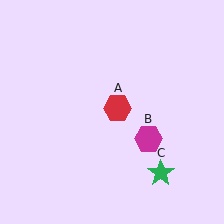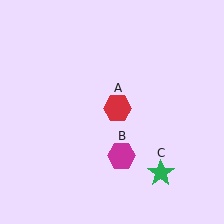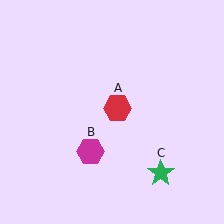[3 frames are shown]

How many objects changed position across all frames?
1 object changed position: magenta hexagon (object B).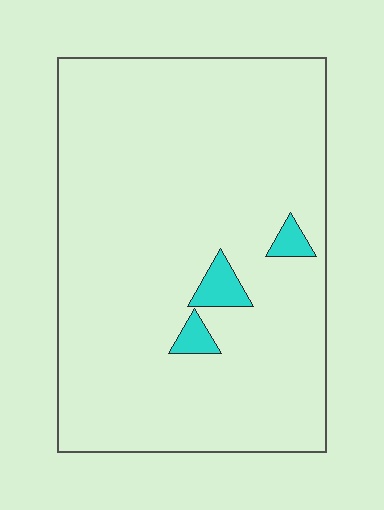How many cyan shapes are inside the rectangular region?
3.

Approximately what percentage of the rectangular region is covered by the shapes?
Approximately 5%.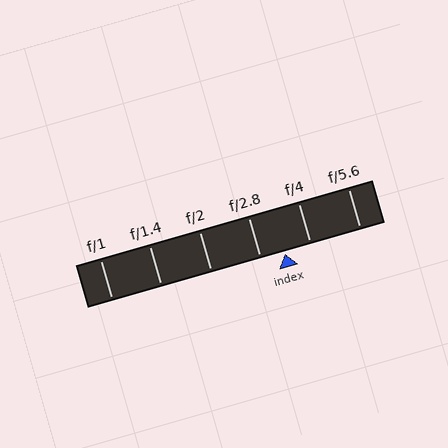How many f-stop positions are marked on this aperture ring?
There are 6 f-stop positions marked.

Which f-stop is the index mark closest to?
The index mark is closest to f/2.8.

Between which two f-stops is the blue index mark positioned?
The index mark is between f/2.8 and f/4.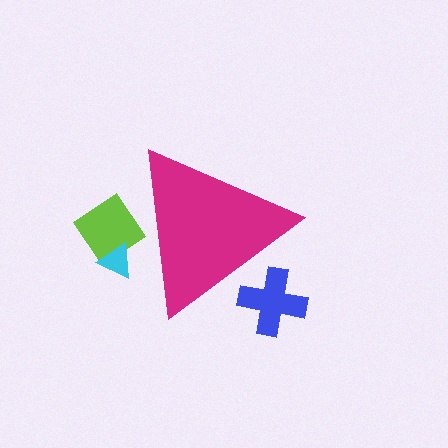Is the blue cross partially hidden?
Yes, the blue cross is partially hidden behind the magenta triangle.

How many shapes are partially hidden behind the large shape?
3 shapes are partially hidden.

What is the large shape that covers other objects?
A magenta triangle.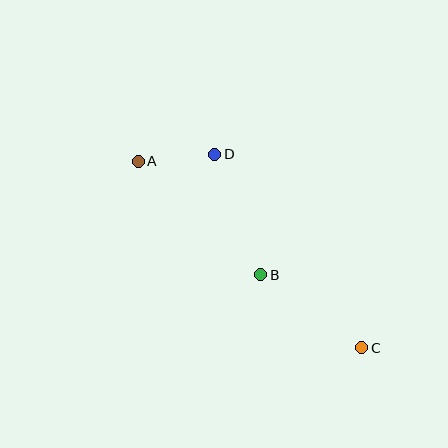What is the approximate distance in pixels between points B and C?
The distance between B and C is approximately 125 pixels.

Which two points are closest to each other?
Points A and D are closest to each other.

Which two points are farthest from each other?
Points A and C are farthest from each other.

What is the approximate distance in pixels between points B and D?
The distance between B and D is approximately 128 pixels.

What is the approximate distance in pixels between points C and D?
The distance between C and D is approximately 243 pixels.